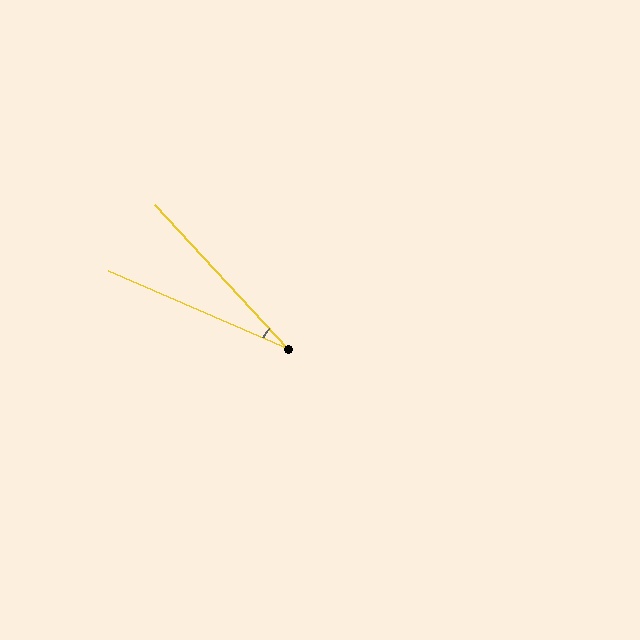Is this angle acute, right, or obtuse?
It is acute.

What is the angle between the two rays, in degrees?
Approximately 24 degrees.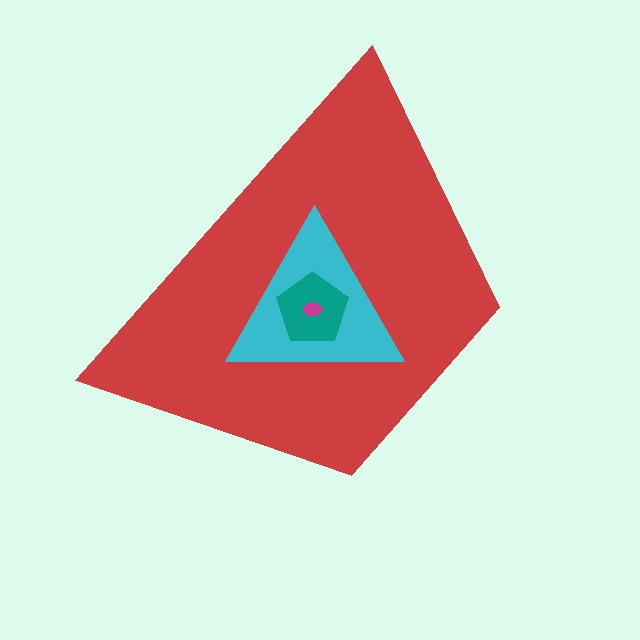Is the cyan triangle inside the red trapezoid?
Yes.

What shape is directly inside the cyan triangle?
The teal pentagon.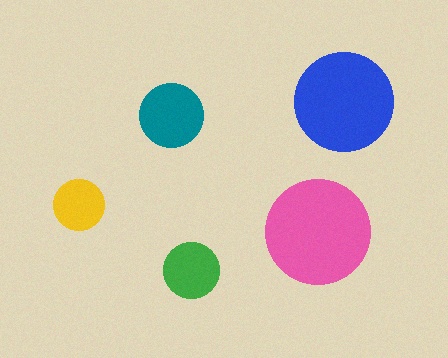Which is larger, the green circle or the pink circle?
The pink one.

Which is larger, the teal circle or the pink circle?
The pink one.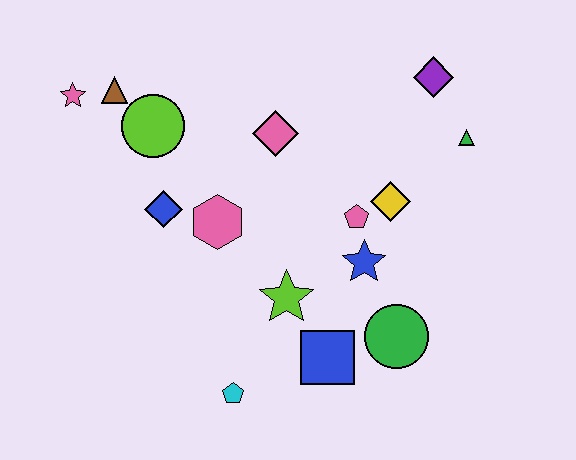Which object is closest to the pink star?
The brown triangle is closest to the pink star.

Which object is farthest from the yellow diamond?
The pink star is farthest from the yellow diamond.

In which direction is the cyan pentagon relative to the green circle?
The cyan pentagon is to the left of the green circle.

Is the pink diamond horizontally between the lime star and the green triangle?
No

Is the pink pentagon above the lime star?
Yes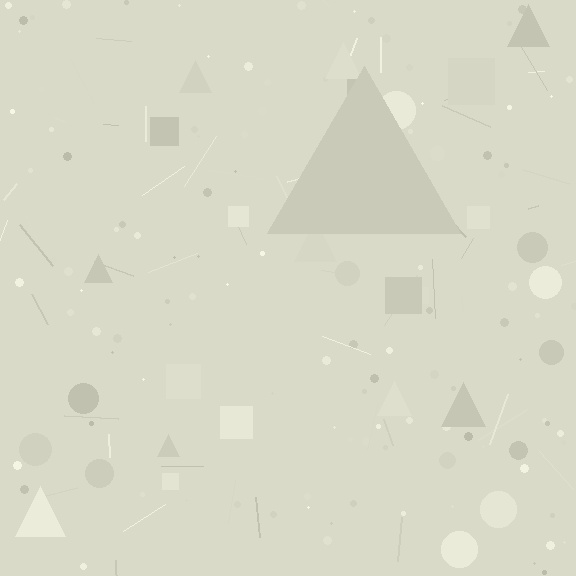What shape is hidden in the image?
A triangle is hidden in the image.